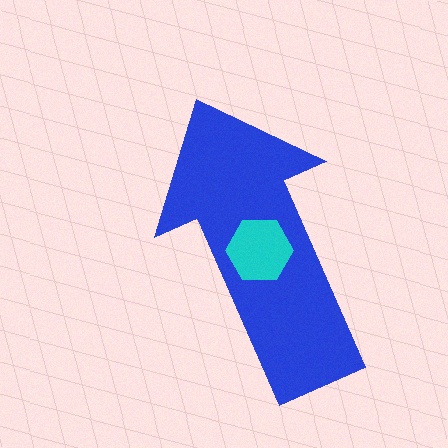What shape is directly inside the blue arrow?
The cyan hexagon.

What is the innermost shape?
The cyan hexagon.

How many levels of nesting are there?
2.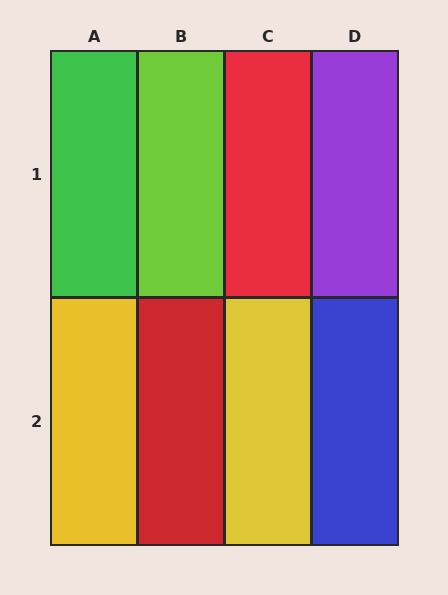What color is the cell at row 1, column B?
Lime.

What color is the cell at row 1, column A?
Green.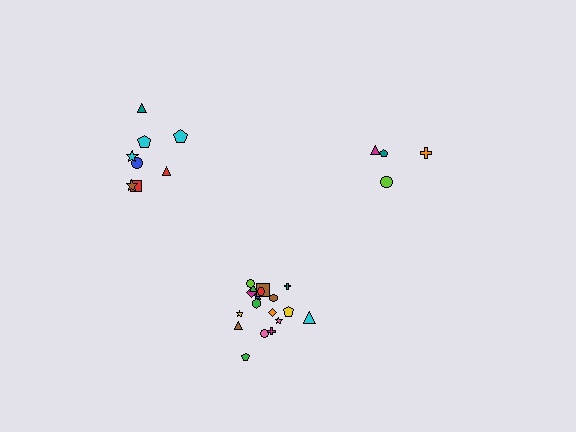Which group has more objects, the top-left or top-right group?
The top-left group.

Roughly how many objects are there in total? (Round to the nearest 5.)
Roughly 30 objects in total.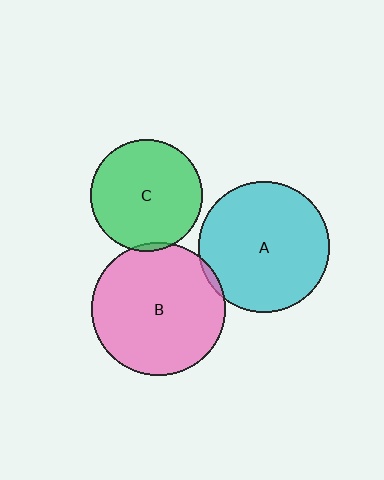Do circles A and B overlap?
Yes.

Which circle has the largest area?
Circle B (pink).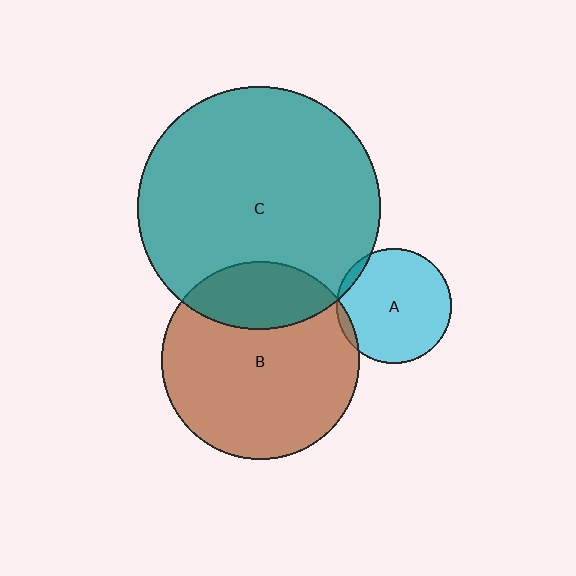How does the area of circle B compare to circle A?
Approximately 3.0 times.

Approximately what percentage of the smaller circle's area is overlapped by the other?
Approximately 25%.